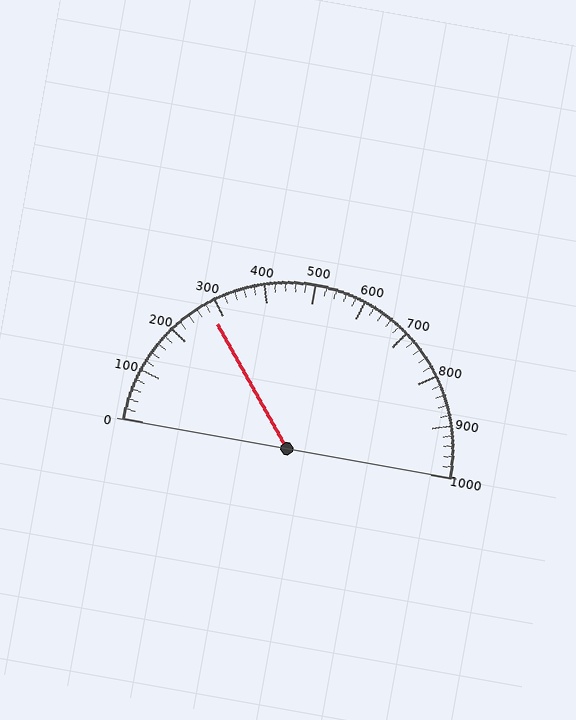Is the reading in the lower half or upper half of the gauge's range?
The reading is in the lower half of the range (0 to 1000).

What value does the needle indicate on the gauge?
The needle indicates approximately 280.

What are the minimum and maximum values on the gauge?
The gauge ranges from 0 to 1000.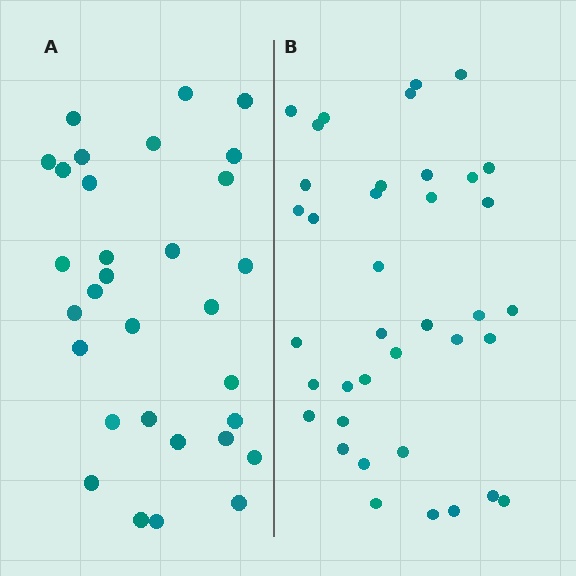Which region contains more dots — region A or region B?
Region B (the right region) has more dots.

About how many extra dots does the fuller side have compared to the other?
Region B has roughly 8 or so more dots than region A.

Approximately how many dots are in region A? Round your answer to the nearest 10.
About 30 dots. (The exact count is 31, which rounds to 30.)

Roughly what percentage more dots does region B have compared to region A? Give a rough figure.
About 25% more.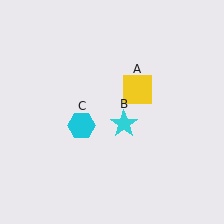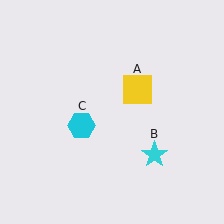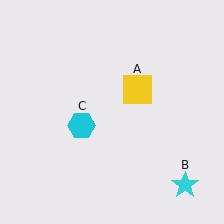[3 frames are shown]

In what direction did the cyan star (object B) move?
The cyan star (object B) moved down and to the right.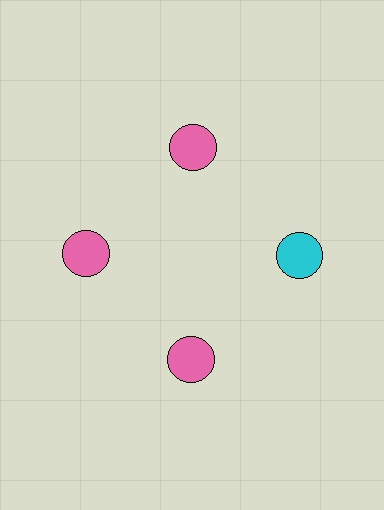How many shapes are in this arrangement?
There are 4 shapes arranged in a ring pattern.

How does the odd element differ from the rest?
It has a different color: cyan instead of pink.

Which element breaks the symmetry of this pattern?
The cyan circle at roughly the 3 o'clock position breaks the symmetry. All other shapes are pink circles.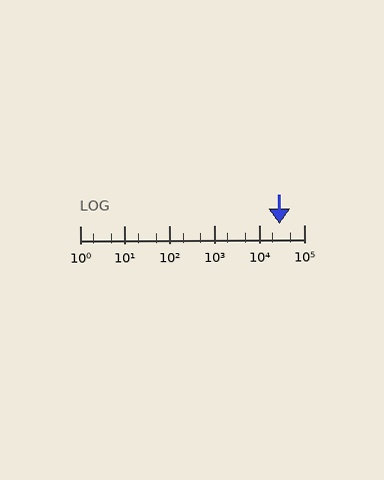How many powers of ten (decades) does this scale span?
The scale spans 5 decades, from 1 to 100000.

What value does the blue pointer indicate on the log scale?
The pointer indicates approximately 29000.